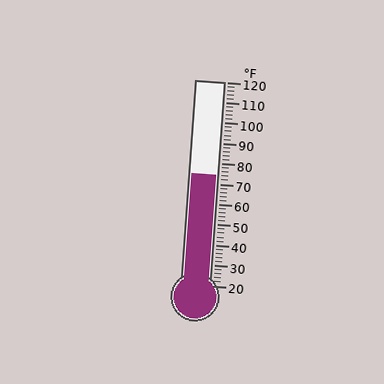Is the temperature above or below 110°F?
The temperature is below 110°F.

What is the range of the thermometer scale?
The thermometer scale ranges from 20°F to 120°F.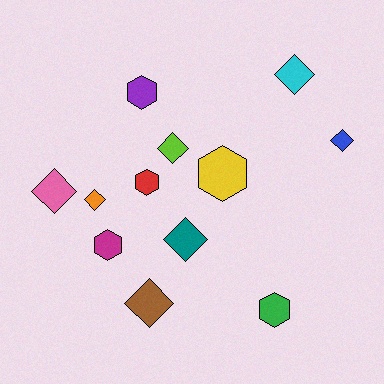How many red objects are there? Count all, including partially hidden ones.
There is 1 red object.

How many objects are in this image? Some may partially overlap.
There are 12 objects.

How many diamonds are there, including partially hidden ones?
There are 7 diamonds.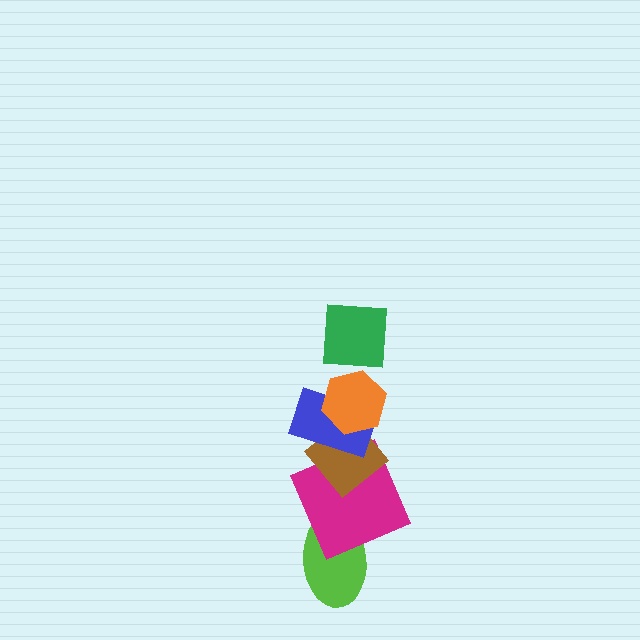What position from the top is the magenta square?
The magenta square is 5th from the top.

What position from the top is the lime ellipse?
The lime ellipse is 6th from the top.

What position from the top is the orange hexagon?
The orange hexagon is 2nd from the top.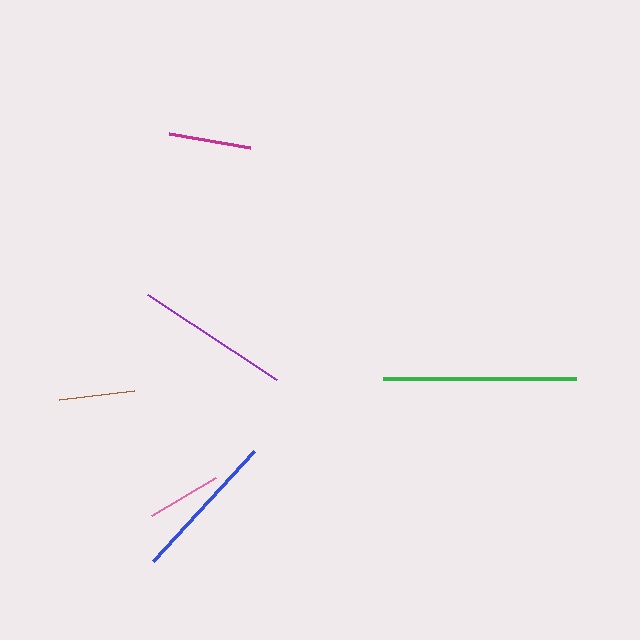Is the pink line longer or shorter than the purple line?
The purple line is longer than the pink line.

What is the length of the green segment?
The green segment is approximately 194 pixels long.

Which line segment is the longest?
The green line is the longest at approximately 194 pixels.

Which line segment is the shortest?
The pink line is the shortest at approximately 74 pixels.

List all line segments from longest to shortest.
From longest to shortest: green, purple, blue, magenta, brown, pink.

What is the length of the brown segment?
The brown segment is approximately 75 pixels long.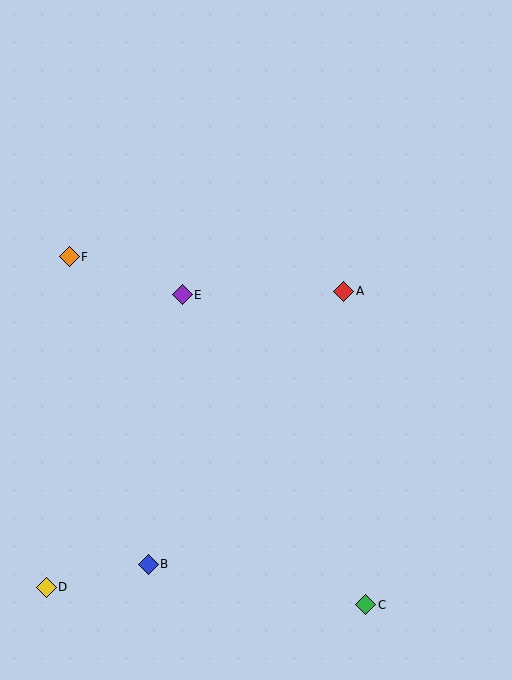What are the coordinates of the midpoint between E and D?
The midpoint between E and D is at (114, 441).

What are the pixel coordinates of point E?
Point E is at (182, 295).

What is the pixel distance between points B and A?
The distance between B and A is 336 pixels.